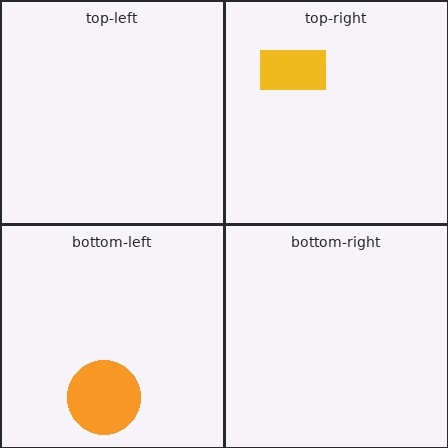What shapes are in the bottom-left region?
The cyan ellipse, the orange circle.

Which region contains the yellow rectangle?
The top-right region.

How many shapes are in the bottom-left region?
2.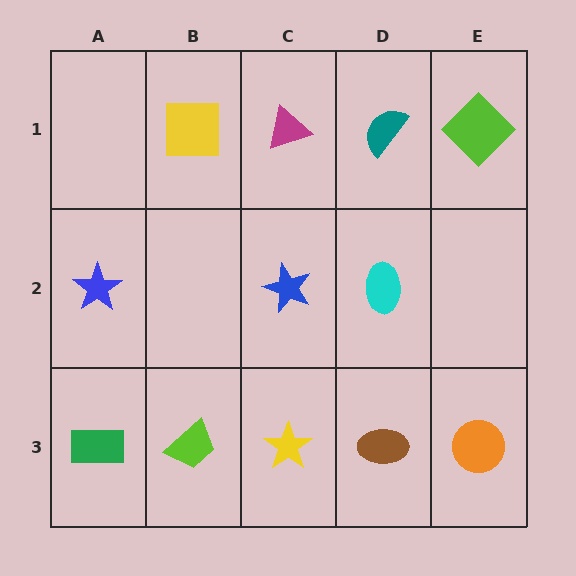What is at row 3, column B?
A lime trapezoid.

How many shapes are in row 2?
3 shapes.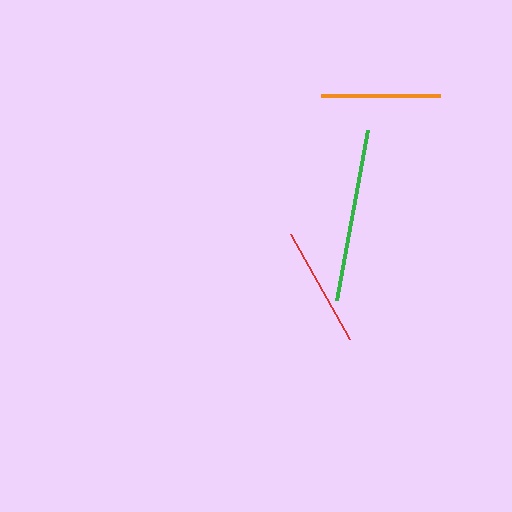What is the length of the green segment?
The green segment is approximately 172 pixels long.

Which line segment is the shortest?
The orange line is the shortest at approximately 119 pixels.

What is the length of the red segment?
The red segment is approximately 121 pixels long.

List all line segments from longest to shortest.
From longest to shortest: green, red, orange.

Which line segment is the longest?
The green line is the longest at approximately 172 pixels.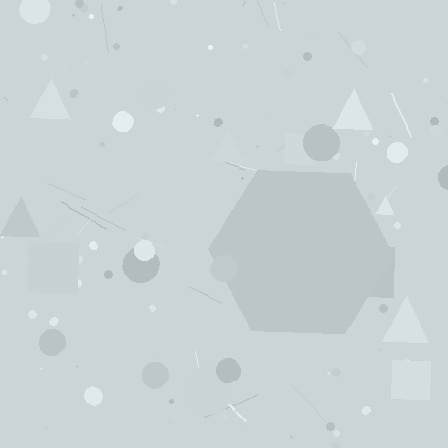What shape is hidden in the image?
A hexagon is hidden in the image.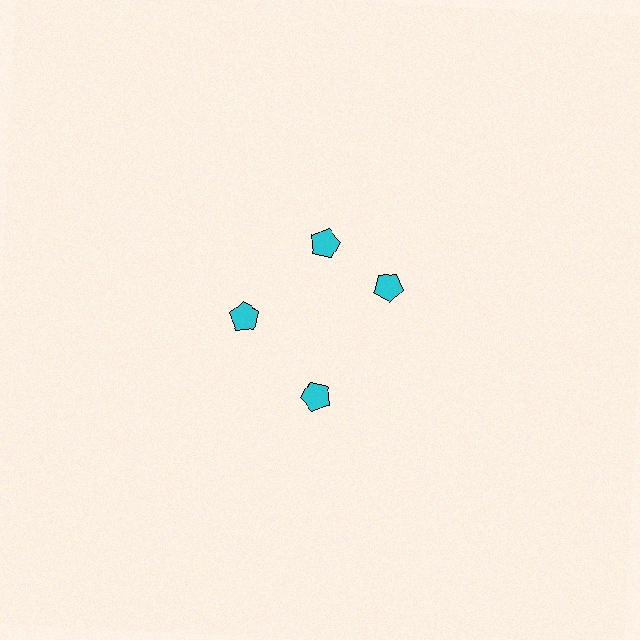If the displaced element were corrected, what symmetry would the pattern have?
It would have 4-fold rotational symmetry — the pattern would map onto itself every 90 degrees.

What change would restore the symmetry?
The symmetry would be restored by rotating it back into even spacing with its neighbors so that all 4 pentagons sit at equal angles and equal distance from the center.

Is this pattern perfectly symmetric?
No. The 4 cyan pentagons are arranged in a ring, but one element near the 3 o'clock position is rotated out of alignment along the ring, breaking the 4-fold rotational symmetry.